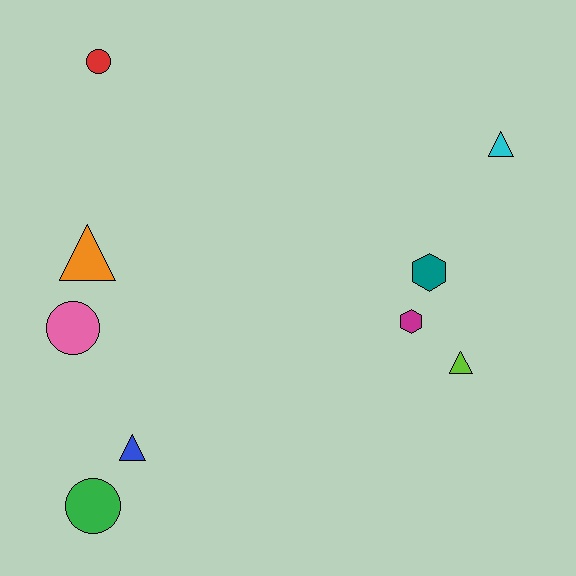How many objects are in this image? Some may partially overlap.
There are 9 objects.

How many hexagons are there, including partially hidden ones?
There are 2 hexagons.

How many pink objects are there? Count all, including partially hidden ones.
There is 1 pink object.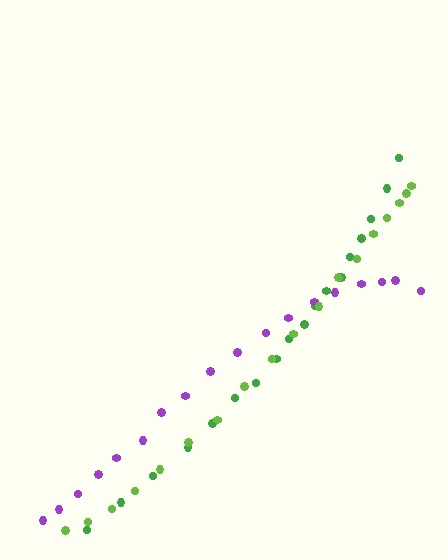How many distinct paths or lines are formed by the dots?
There are 3 distinct paths.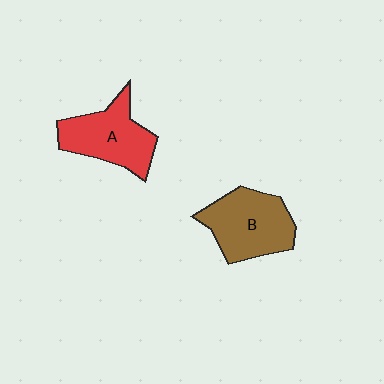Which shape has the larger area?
Shape B (brown).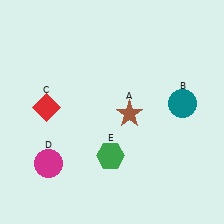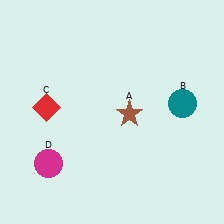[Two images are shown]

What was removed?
The green hexagon (E) was removed in Image 2.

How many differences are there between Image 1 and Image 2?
There is 1 difference between the two images.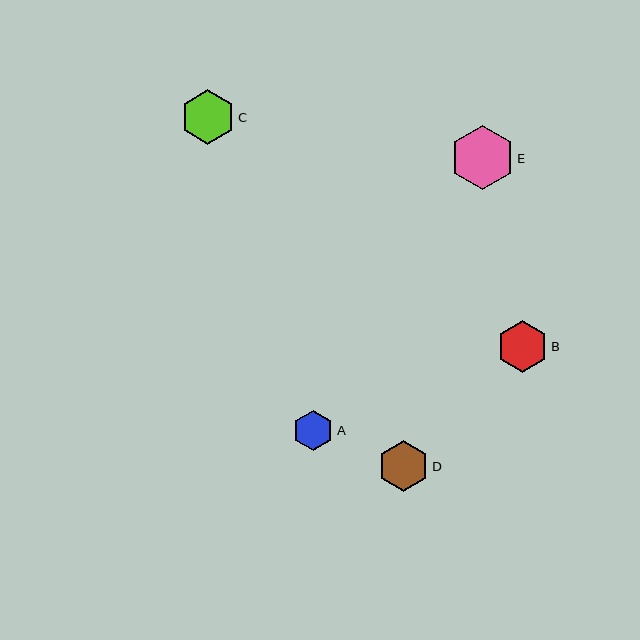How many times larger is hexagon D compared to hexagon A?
Hexagon D is approximately 1.3 times the size of hexagon A.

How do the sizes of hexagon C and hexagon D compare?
Hexagon C and hexagon D are approximately the same size.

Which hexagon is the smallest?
Hexagon A is the smallest with a size of approximately 40 pixels.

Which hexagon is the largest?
Hexagon E is the largest with a size of approximately 64 pixels.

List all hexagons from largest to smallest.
From largest to smallest: E, C, D, B, A.